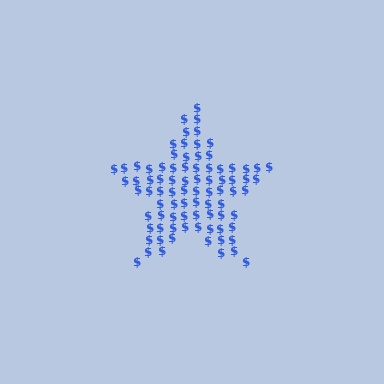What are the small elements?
The small elements are dollar signs.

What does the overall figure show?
The overall figure shows a star.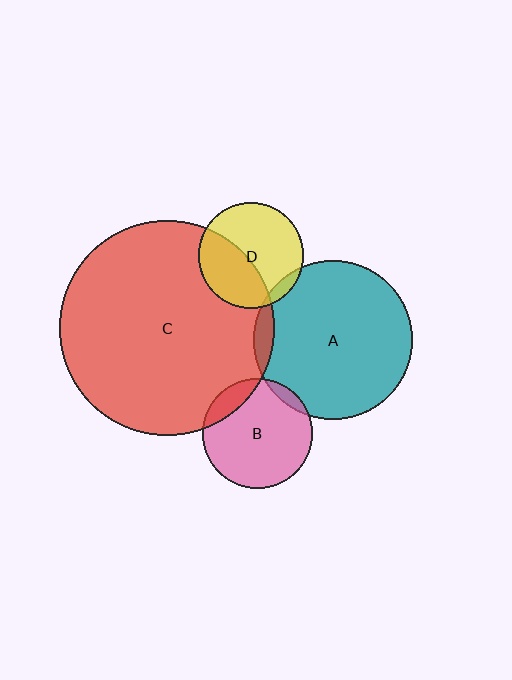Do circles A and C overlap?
Yes.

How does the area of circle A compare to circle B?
Approximately 2.1 times.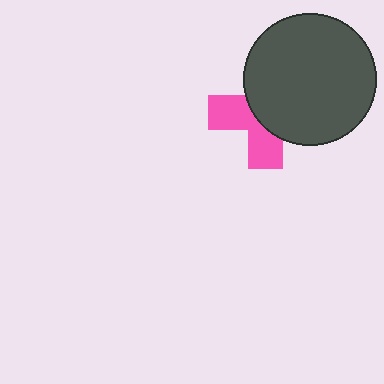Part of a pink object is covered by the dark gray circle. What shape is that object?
It is a cross.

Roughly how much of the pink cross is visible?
A small part of it is visible (roughly 43%).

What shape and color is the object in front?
The object in front is a dark gray circle.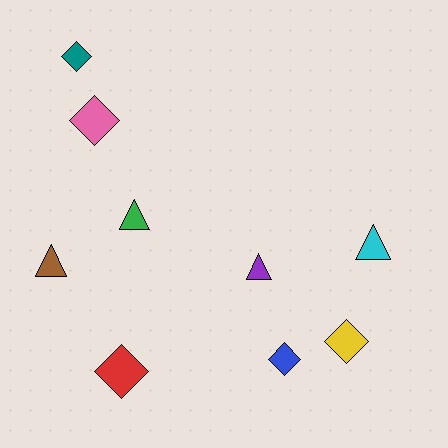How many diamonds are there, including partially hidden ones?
There are 5 diamonds.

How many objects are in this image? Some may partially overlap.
There are 9 objects.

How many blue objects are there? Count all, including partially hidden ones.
There is 1 blue object.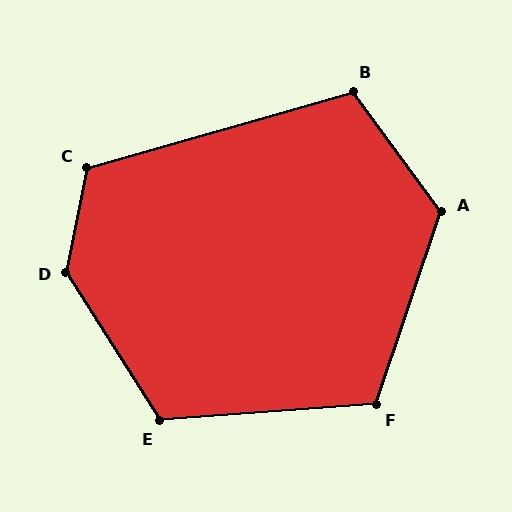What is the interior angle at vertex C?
Approximately 117 degrees (obtuse).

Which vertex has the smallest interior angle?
B, at approximately 111 degrees.